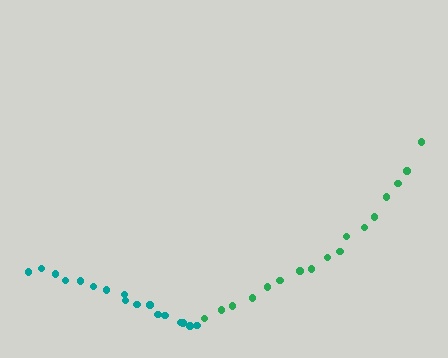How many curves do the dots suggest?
There are 2 distinct paths.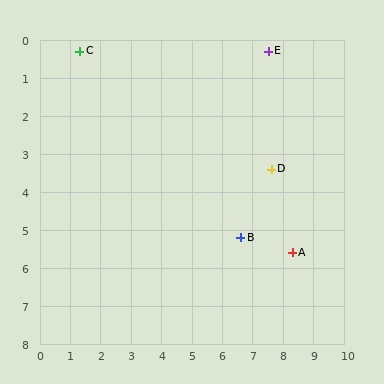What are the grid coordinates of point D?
Point D is at approximately (7.6, 3.4).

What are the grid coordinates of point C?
Point C is at approximately (1.3, 0.3).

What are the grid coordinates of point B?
Point B is at approximately (6.6, 5.2).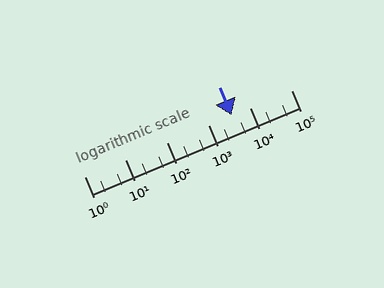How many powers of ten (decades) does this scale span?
The scale spans 5 decades, from 1 to 100000.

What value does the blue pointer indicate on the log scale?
The pointer indicates approximately 3600.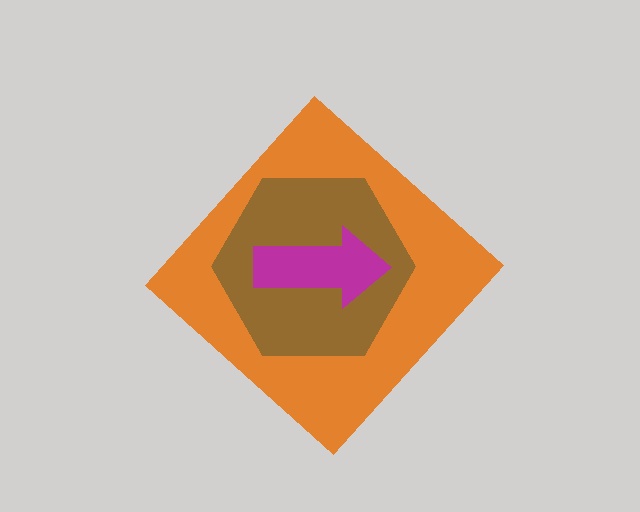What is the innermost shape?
The magenta arrow.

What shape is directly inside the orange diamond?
The brown hexagon.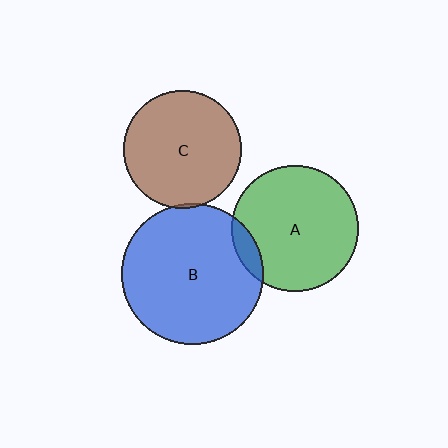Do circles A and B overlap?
Yes.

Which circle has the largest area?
Circle B (blue).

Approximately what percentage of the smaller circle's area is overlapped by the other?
Approximately 10%.